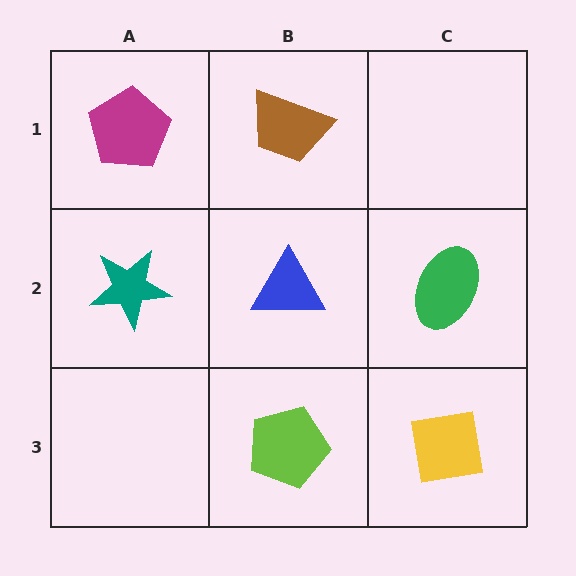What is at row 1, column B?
A brown trapezoid.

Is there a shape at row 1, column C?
No, that cell is empty.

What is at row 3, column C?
A yellow square.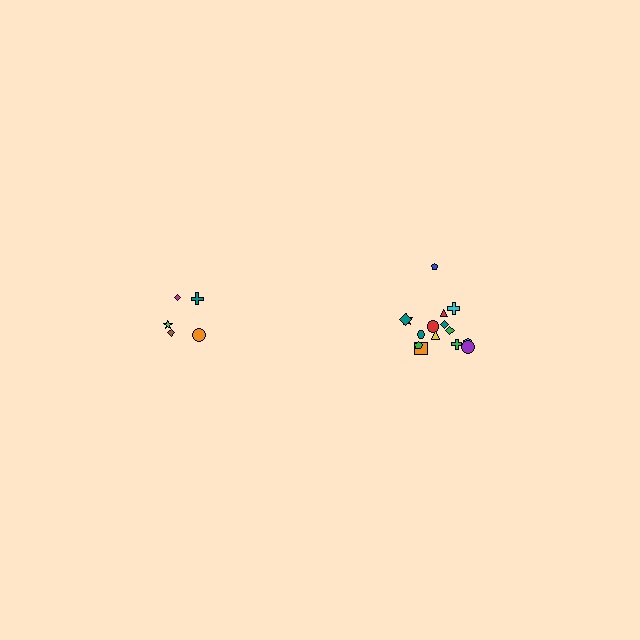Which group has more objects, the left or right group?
The right group.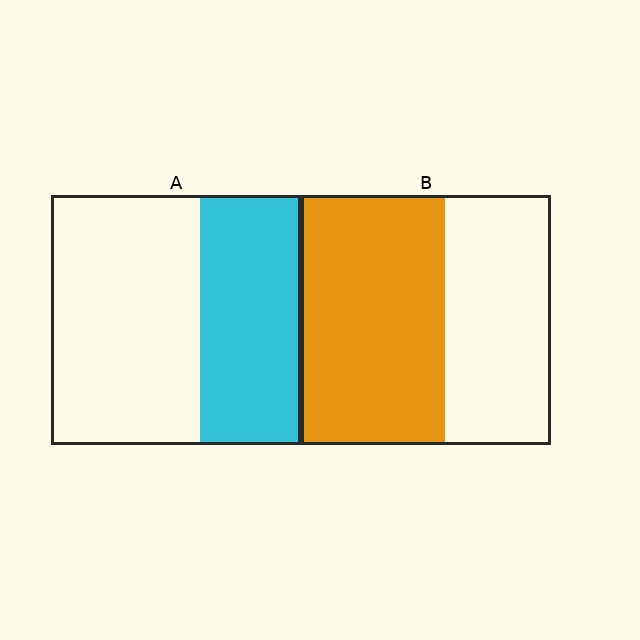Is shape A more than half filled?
No.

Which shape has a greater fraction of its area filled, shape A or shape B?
Shape B.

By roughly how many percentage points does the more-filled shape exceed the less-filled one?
By roughly 15 percentage points (B over A).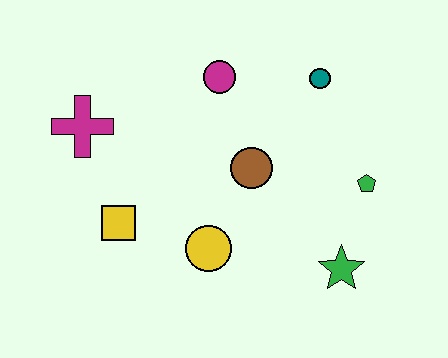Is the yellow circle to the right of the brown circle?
No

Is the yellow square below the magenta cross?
Yes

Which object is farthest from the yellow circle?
The teal circle is farthest from the yellow circle.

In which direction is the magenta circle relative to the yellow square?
The magenta circle is above the yellow square.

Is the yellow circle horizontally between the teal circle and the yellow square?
Yes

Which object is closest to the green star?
The green pentagon is closest to the green star.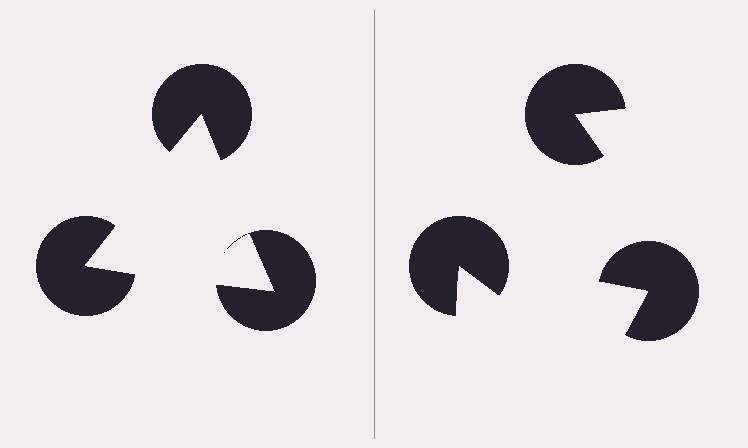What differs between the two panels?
The pac-man discs are positioned identically on both sides; only the wedge orientations differ. On the left they align to a triangle; on the right they are misaligned.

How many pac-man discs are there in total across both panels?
6 — 3 on each side.